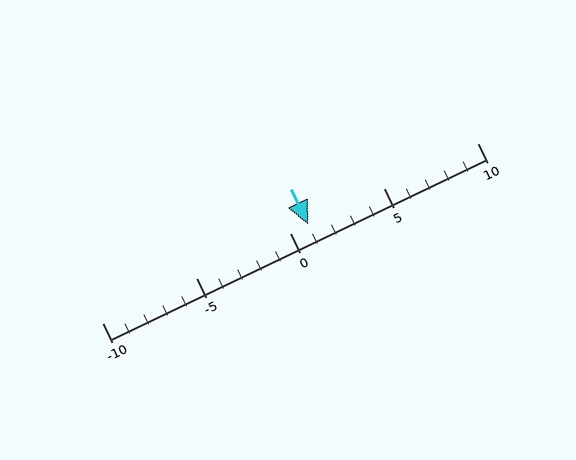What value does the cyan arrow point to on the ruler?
The cyan arrow points to approximately 1.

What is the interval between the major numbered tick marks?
The major tick marks are spaced 5 units apart.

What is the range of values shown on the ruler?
The ruler shows values from -10 to 10.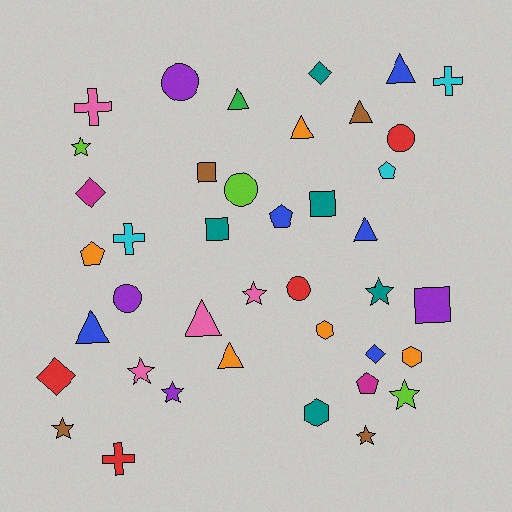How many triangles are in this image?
There are 8 triangles.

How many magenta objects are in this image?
There are 2 magenta objects.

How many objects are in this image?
There are 40 objects.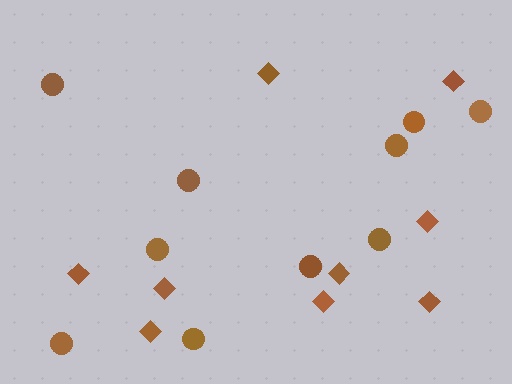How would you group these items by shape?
There are 2 groups: one group of diamonds (9) and one group of circles (10).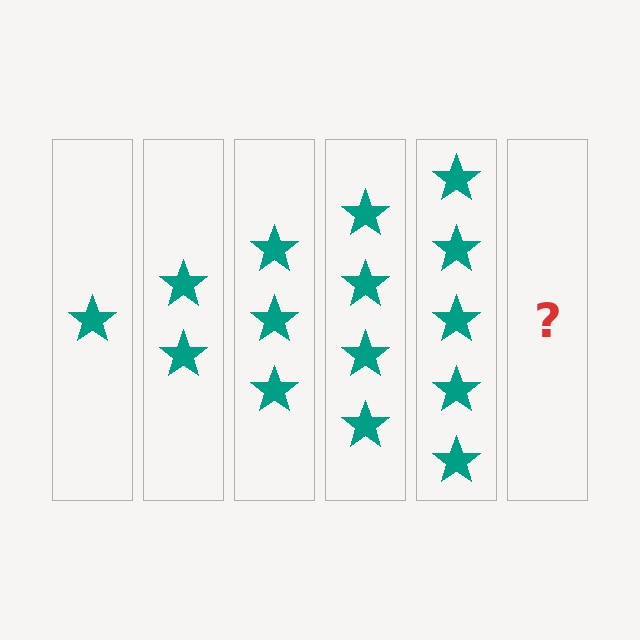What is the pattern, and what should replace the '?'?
The pattern is that each step adds one more star. The '?' should be 6 stars.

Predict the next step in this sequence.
The next step is 6 stars.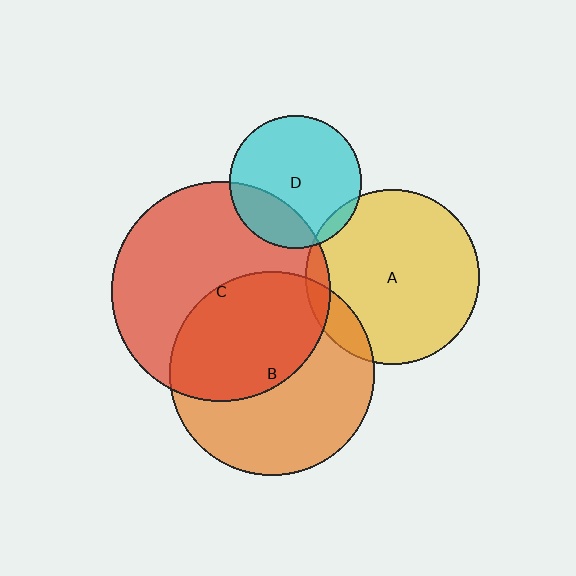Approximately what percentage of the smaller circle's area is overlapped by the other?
Approximately 5%.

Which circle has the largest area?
Circle C (red).